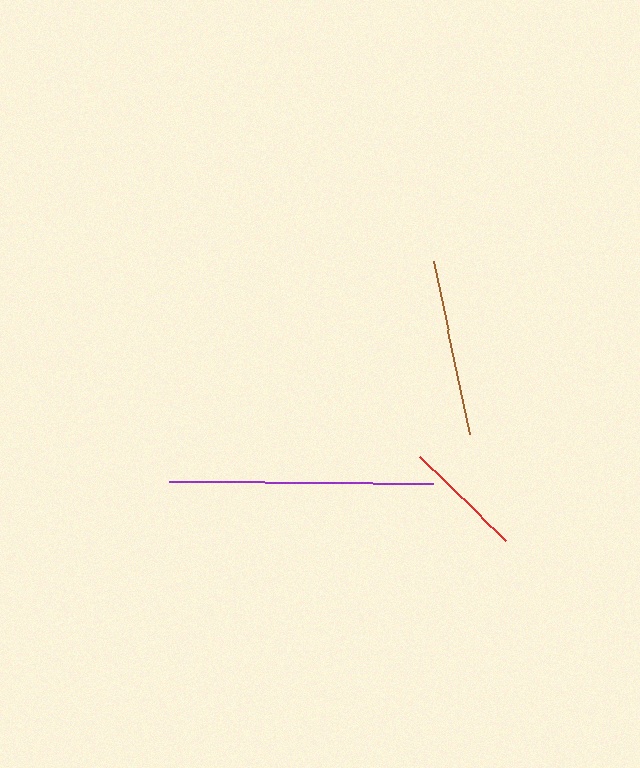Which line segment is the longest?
The purple line is the longest at approximately 264 pixels.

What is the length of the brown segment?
The brown segment is approximately 177 pixels long.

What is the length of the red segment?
The red segment is approximately 120 pixels long.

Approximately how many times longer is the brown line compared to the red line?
The brown line is approximately 1.5 times the length of the red line.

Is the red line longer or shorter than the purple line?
The purple line is longer than the red line.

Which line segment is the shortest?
The red line is the shortest at approximately 120 pixels.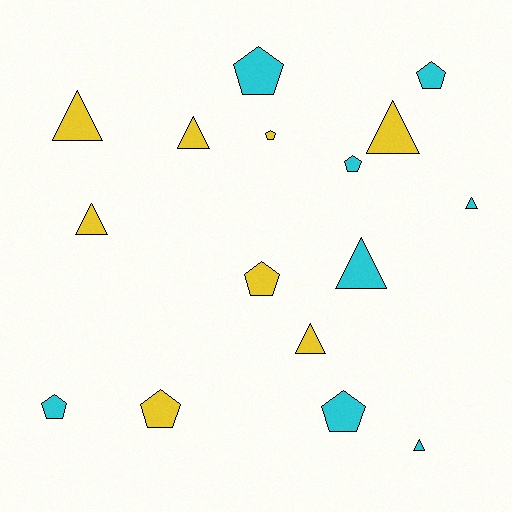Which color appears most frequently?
Yellow, with 8 objects.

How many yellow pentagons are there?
There are 3 yellow pentagons.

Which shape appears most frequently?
Triangle, with 8 objects.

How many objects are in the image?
There are 16 objects.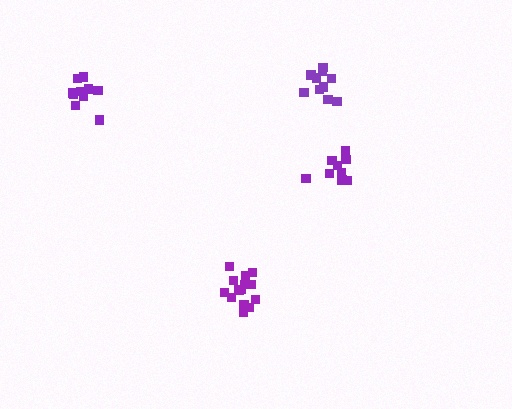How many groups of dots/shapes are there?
There are 4 groups.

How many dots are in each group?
Group 1: 12 dots, Group 2: 10 dots, Group 3: 14 dots, Group 4: 10 dots (46 total).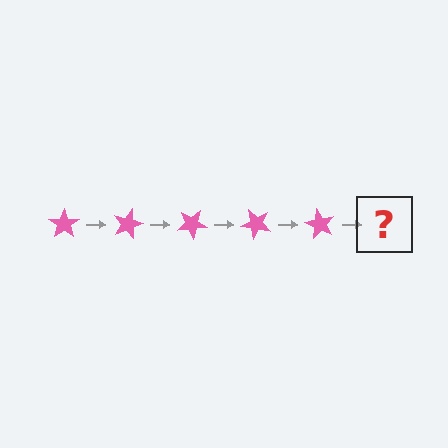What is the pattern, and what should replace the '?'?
The pattern is that the star rotates 15 degrees each step. The '?' should be a pink star rotated 75 degrees.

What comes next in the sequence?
The next element should be a pink star rotated 75 degrees.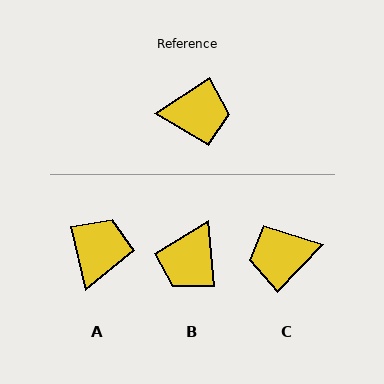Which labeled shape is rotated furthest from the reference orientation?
C, about 167 degrees away.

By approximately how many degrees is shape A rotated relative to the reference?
Approximately 70 degrees counter-clockwise.